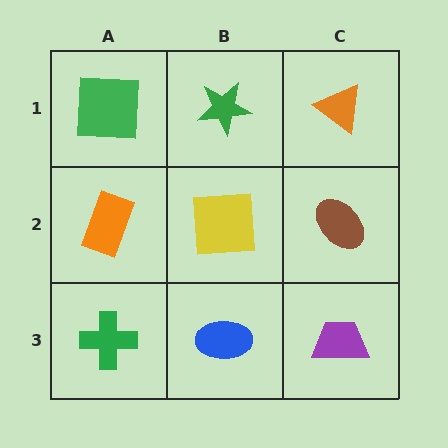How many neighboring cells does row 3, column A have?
2.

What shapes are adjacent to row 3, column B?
A yellow square (row 2, column B), a green cross (row 3, column A), a purple trapezoid (row 3, column C).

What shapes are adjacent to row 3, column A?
An orange rectangle (row 2, column A), a blue ellipse (row 3, column B).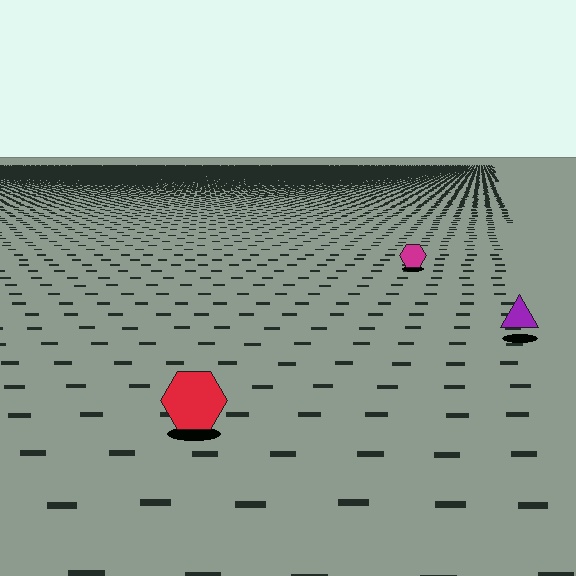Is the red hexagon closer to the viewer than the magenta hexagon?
Yes. The red hexagon is closer — you can tell from the texture gradient: the ground texture is coarser near it.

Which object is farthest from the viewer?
The magenta hexagon is farthest from the viewer. It appears smaller and the ground texture around it is denser.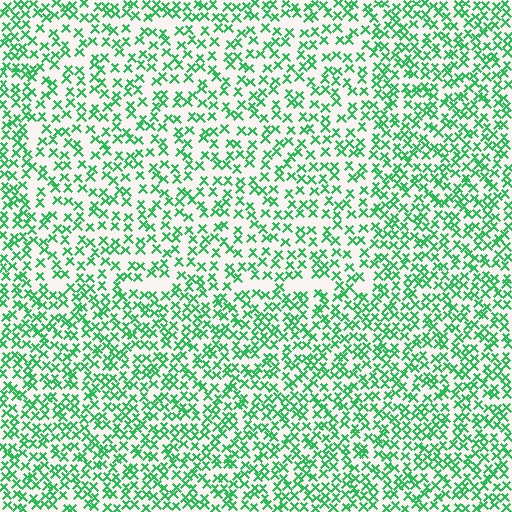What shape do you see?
I see a rectangle.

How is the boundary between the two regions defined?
The boundary is defined by a change in element density (approximately 1.5x ratio). All elements are the same color, size, and shape.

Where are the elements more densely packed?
The elements are more densely packed outside the rectangle boundary.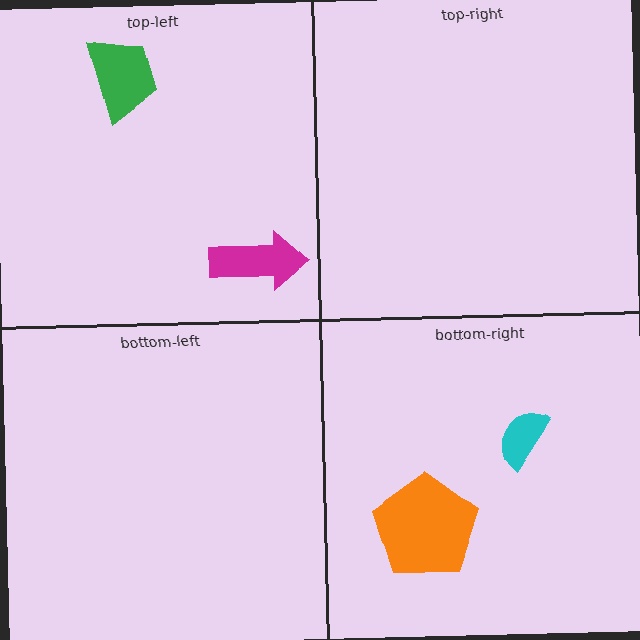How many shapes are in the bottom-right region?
2.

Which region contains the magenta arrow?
The top-left region.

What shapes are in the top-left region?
The magenta arrow, the green trapezoid.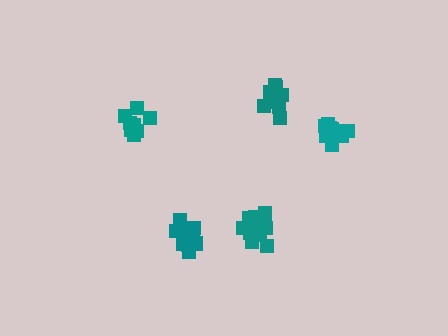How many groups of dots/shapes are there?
There are 5 groups.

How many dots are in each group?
Group 1: 12 dots, Group 2: 9 dots, Group 3: 15 dots, Group 4: 14 dots, Group 5: 15 dots (65 total).